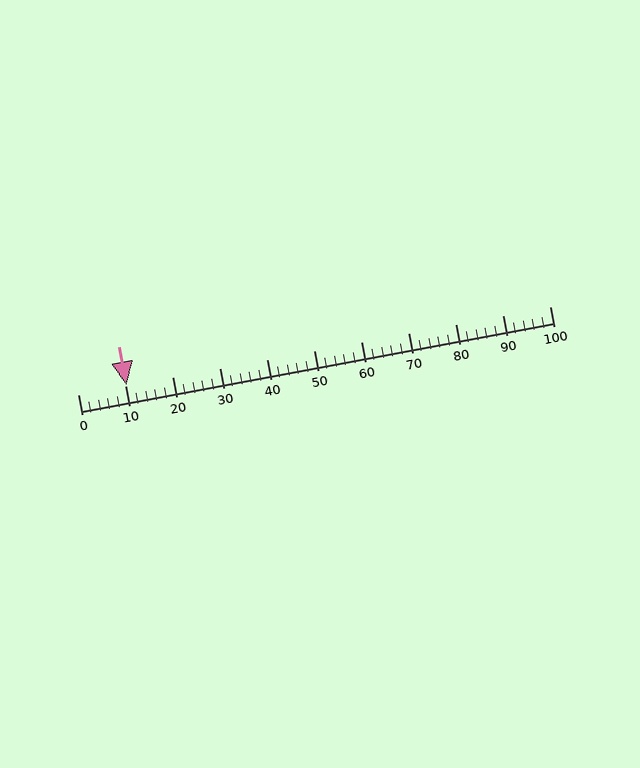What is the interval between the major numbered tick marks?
The major tick marks are spaced 10 units apart.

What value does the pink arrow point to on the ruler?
The pink arrow points to approximately 10.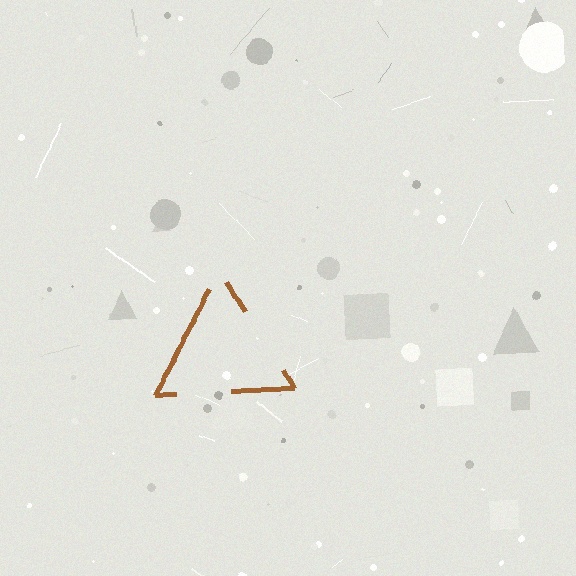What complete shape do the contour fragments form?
The contour fragments form a triangle.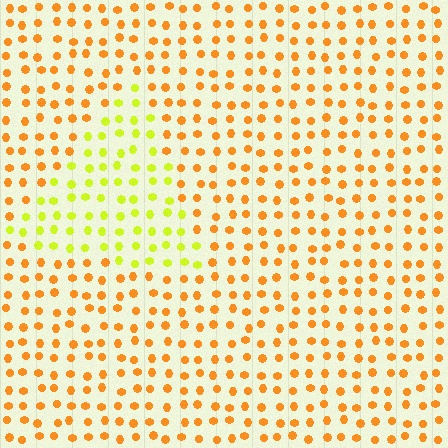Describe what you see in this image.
The image is filled with small orange elements in a uniform arrangement. A triangle-shaped region is visible where the elements are tinted to a slightly different hue, forming a subtle color boundary.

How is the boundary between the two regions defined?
The boundary is defined purely by a slight shift in hue (about 42 degrees). Spacing, size, and orientation are identical on both sides.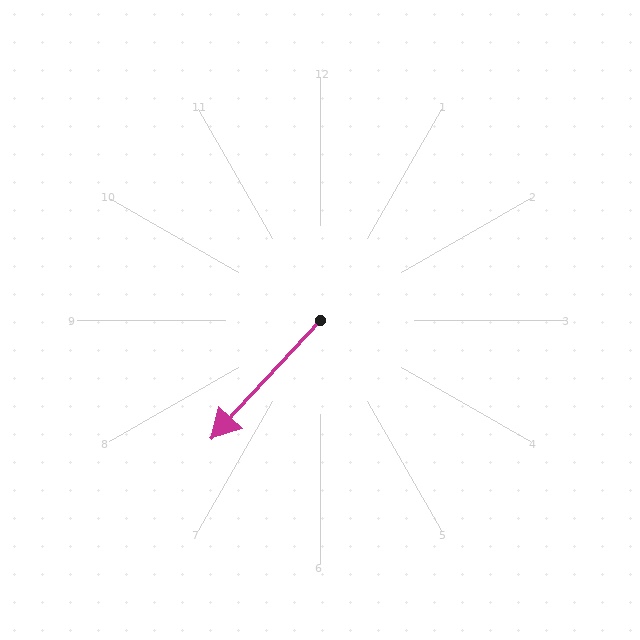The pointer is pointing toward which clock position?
Roughly 7 o'clock.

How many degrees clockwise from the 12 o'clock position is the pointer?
Approximately 223 degrees.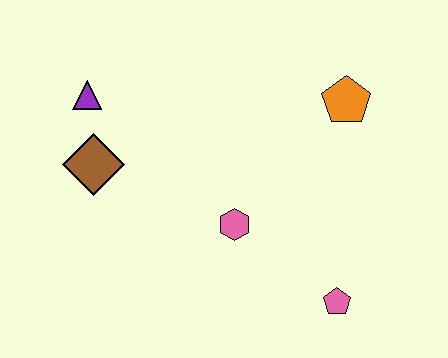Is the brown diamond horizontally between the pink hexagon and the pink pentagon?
No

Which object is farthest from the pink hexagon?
The purple triangle is farthest from the pink hexagon.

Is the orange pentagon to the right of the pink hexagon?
Yes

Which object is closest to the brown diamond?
The purple triangle is closest to the brown diamond.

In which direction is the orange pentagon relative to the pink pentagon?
The orange pentagon is above the pink pentagon.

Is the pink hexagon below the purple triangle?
Yes